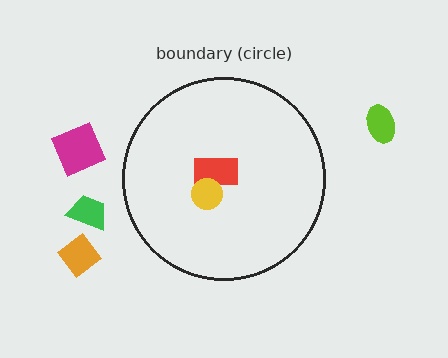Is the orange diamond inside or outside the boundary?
Outside.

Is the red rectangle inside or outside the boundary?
Inside.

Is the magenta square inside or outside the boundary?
Outside.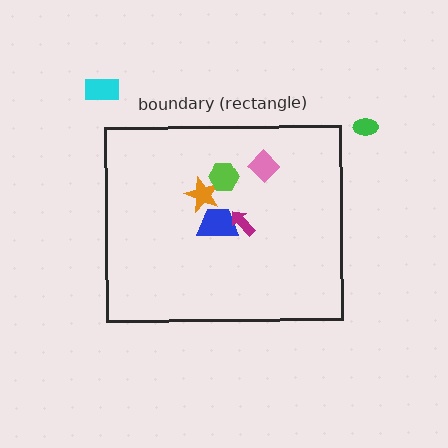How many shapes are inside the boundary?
5 inside, 2 outside.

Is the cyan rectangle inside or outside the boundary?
Outside.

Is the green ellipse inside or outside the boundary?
Outside.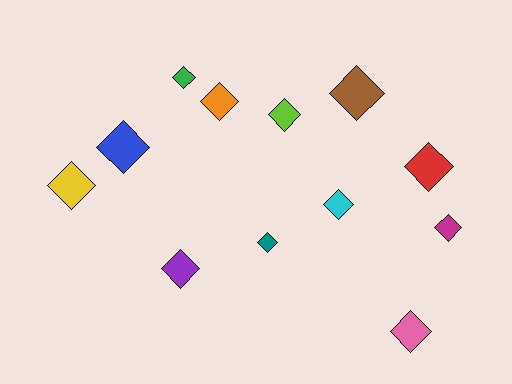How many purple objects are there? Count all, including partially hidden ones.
There is 1 purple object.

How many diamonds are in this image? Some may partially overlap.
There are 12 diamonds.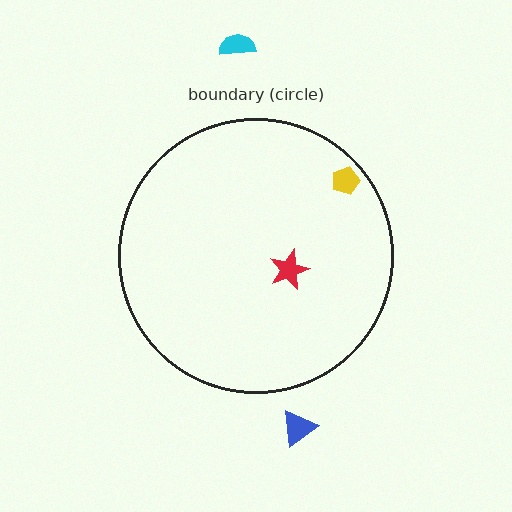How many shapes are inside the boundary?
2 inside, 2 outside.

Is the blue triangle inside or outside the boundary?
Outside.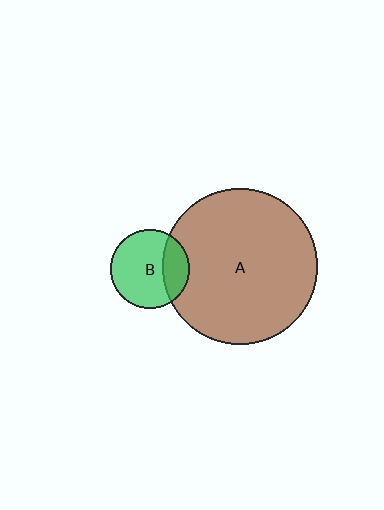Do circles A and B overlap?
Yes.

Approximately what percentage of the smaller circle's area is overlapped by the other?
Approximately 25%.